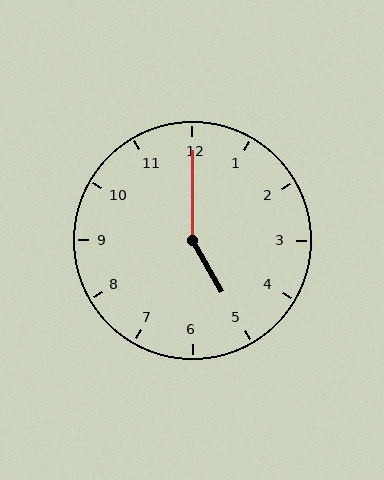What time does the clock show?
5:00.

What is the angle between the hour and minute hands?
Approximately 150 degrees.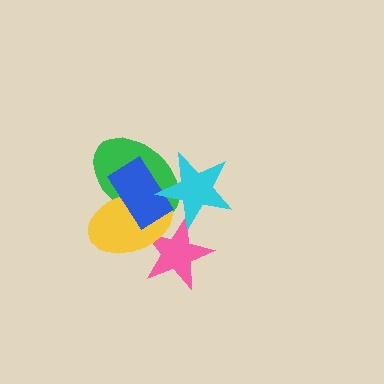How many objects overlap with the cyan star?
4 objects overlap with the cyan star.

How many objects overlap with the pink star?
2 objects overlap with the pink star.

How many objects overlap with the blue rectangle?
3 objects overlap with the blue rectangle.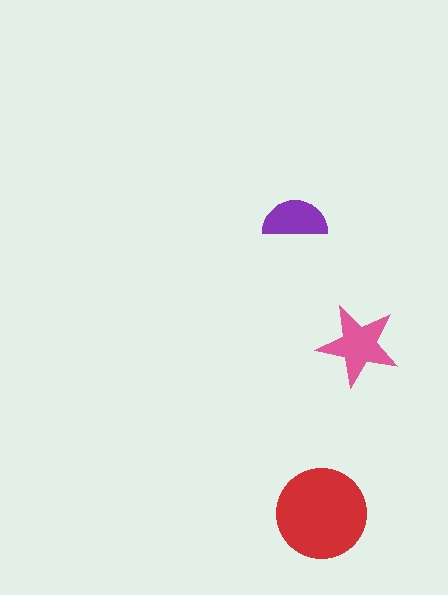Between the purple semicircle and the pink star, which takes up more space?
The pink star.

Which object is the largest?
The red circle.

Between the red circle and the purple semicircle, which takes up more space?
The red circle.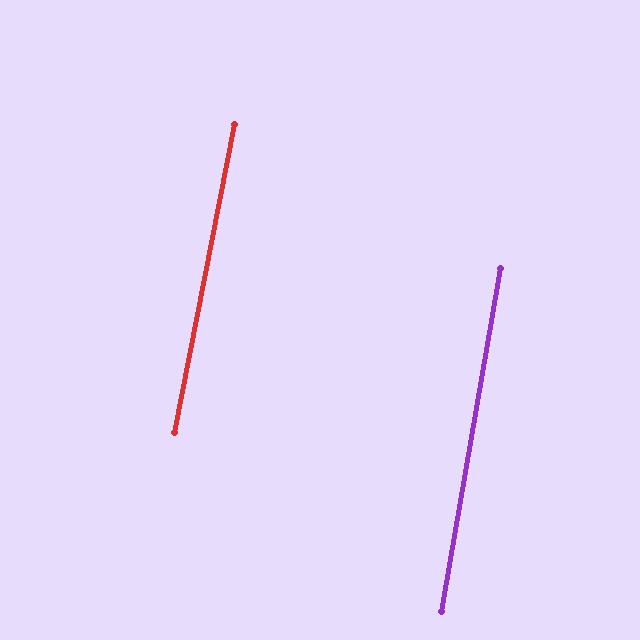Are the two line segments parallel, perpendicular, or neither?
Parallel — their directions differ by only 1.2°.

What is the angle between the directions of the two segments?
Approximately 1 degree.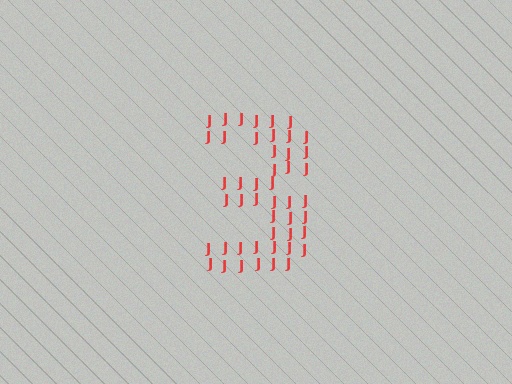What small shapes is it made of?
It is made of small letter J's.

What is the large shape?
The large shape is the digit 3.